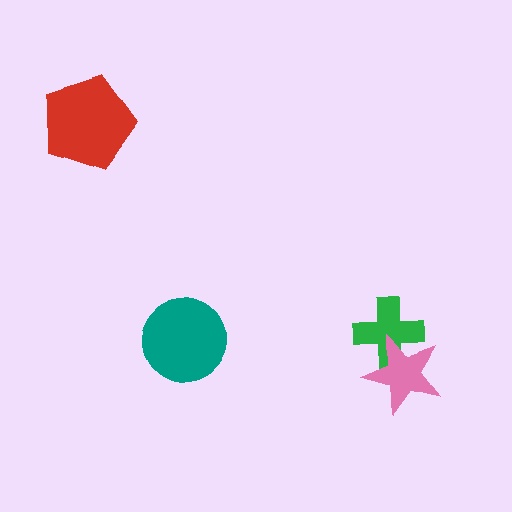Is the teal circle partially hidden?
No, no other shape covers it.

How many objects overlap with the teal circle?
0 objects overlap with the teal circle.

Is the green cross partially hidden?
Yes, it is partially covered by another shape.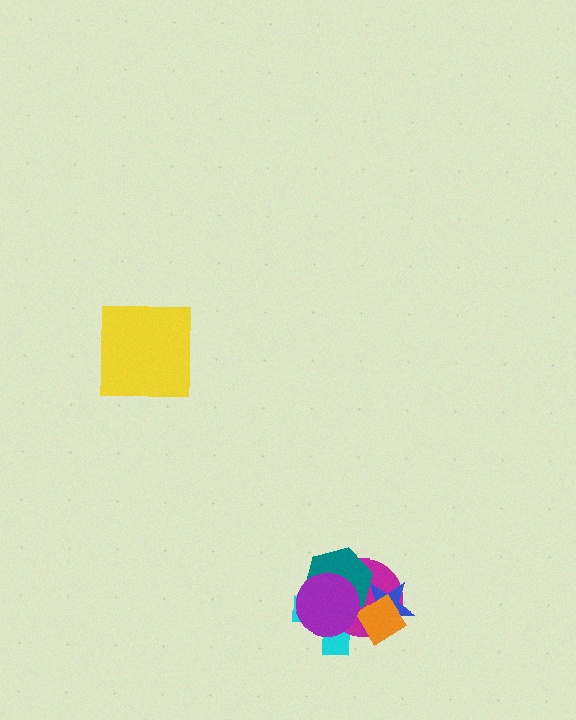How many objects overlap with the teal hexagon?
4 objects overlap with the teal hexagon.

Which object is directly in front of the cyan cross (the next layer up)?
The magenta circle is directly in front of the cyan cross.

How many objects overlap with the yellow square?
0 objects overlap with the yellow square.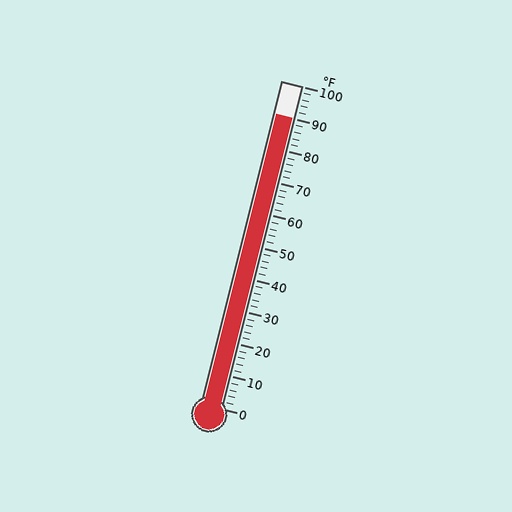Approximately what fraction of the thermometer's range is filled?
The thermometer is filled to approximately 90% of its range.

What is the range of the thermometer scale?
The thermometer scale ranges from 0°F to 100°F.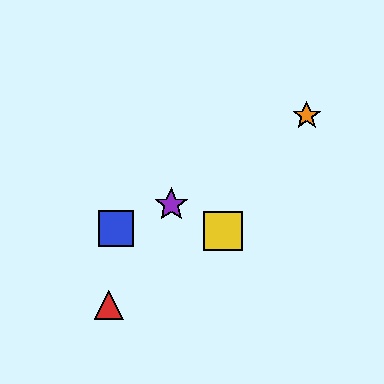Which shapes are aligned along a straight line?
The green square, the yellow square, the purple star are aligned along a straight line.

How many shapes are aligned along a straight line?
3 shapes (the green square, the yellow square, the purple star) are aligned along a straight line.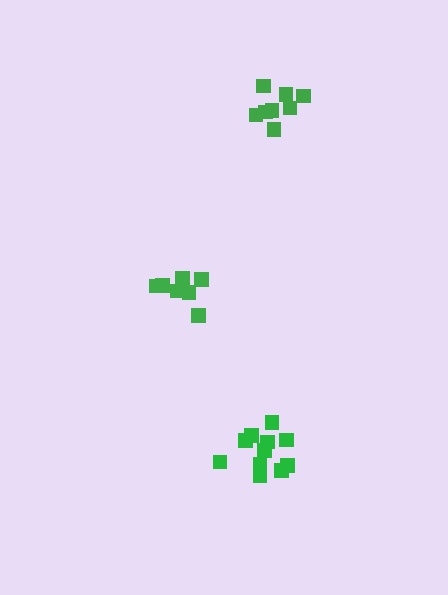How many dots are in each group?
Group 1: 7 dots, Group 2: 11 dots, Group 3: 8 dots (26 total).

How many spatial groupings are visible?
There are 3 spatial groupings.